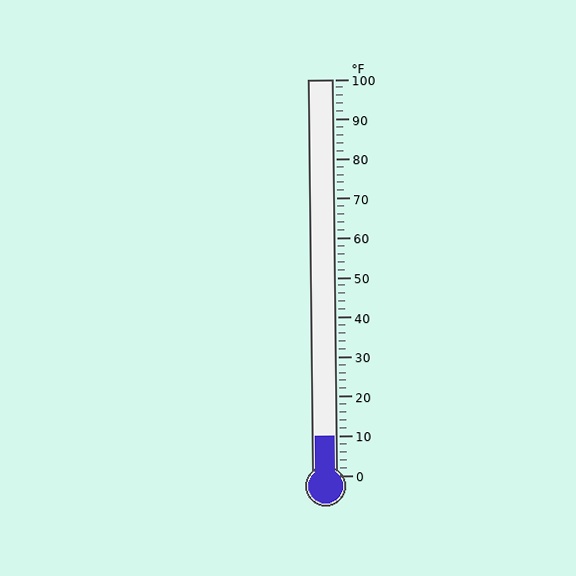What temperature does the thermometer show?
The thermometer shows approximately 10°F.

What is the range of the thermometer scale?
The thermometer scale ranges from 0°F to 100°F.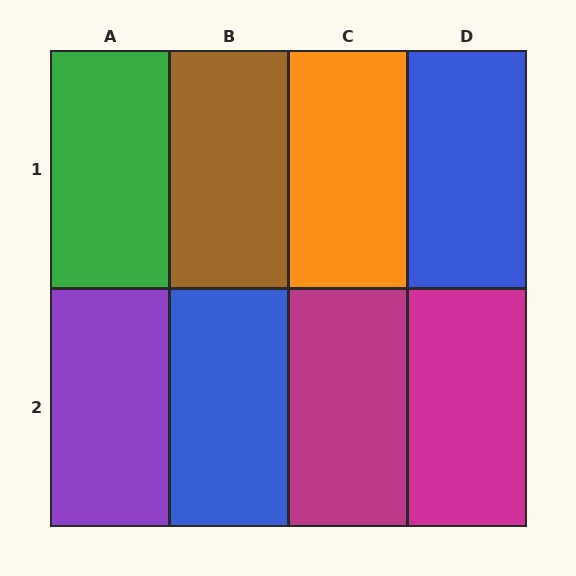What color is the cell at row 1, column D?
Blue.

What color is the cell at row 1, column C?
Orange.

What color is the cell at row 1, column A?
Green.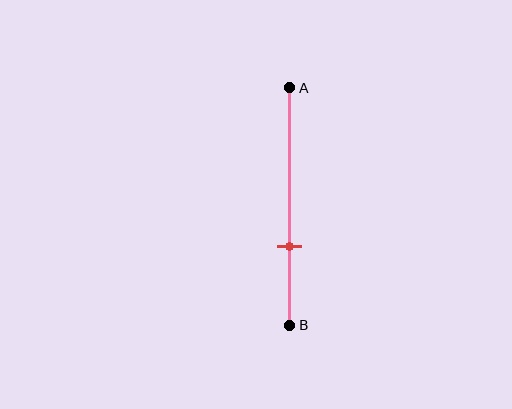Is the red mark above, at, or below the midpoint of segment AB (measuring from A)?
The red mark is below the midpoint of segment AB.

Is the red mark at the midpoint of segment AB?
No, the mark is at about 65% from A, not at the 50% midpoint.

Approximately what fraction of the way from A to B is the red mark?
The red mark is approximately 65% of the way from A to B.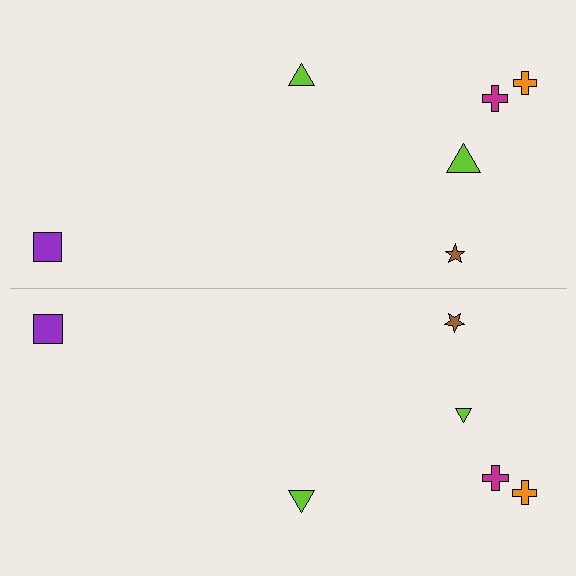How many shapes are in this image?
There are 12 shapes in this image.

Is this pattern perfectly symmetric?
No, the pattern is not perfectly symmetric. The lime triangle on the bottom side has a different size than its mirror counterpart.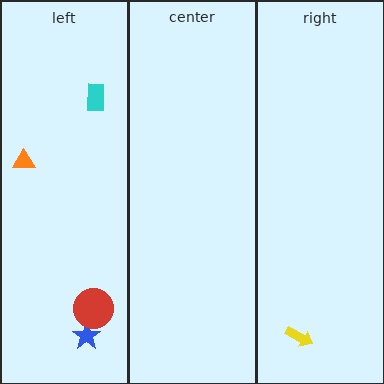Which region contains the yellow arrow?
The right region.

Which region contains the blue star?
The left region.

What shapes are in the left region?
The blue star, the red circle, the orange triangle, the cyan rectangle.